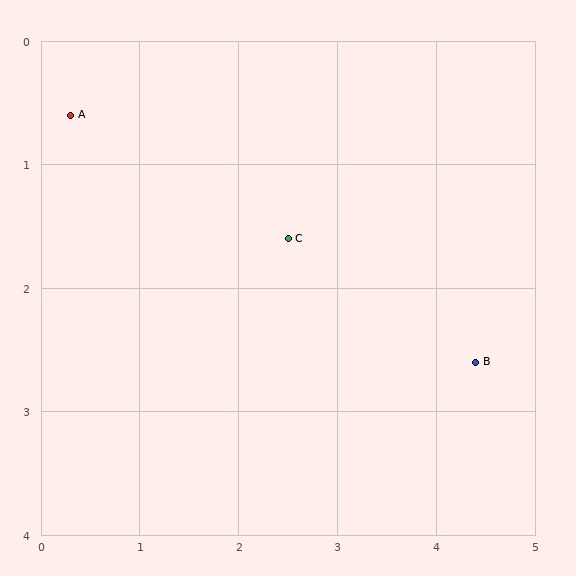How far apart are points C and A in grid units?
Points C and A are about 2.4 grid units apart.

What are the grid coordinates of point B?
Point B is at approximately (4.4, 2.6).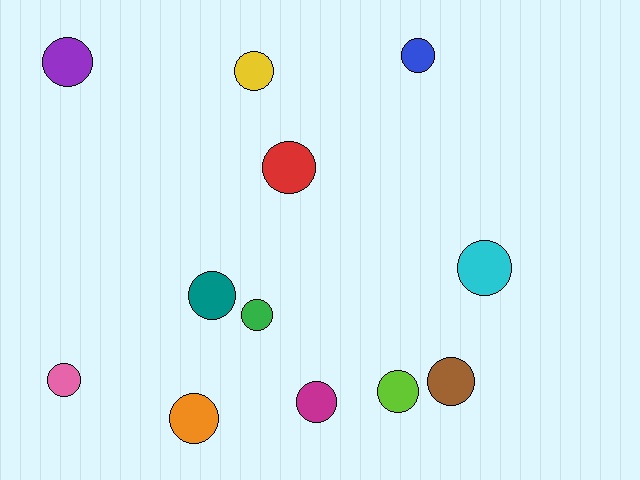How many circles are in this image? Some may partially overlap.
There are 12 circles.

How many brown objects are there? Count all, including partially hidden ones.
There is 1 brown object.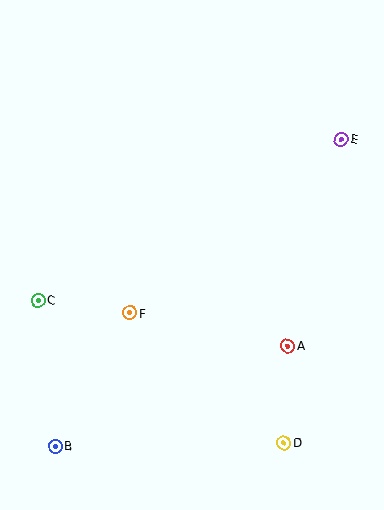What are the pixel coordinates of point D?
Point D is at (284, 443).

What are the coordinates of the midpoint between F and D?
The midpoint between F and D is at (207, 378).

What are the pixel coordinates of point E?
Point E is at (341, 139).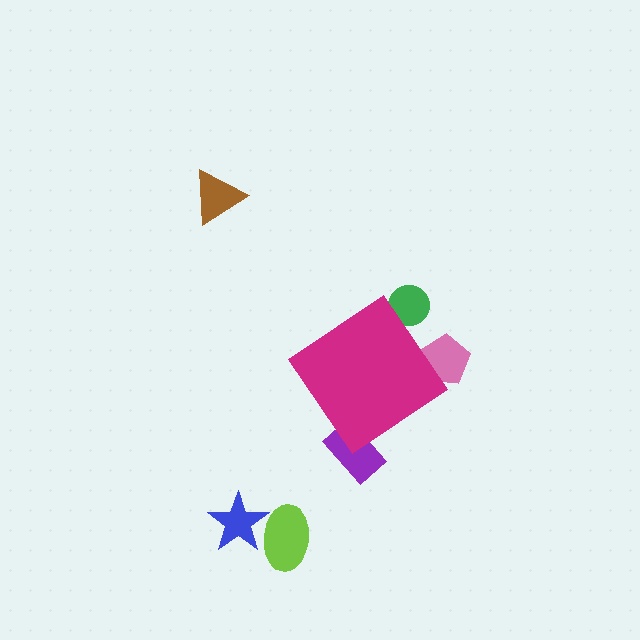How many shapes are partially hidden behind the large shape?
3 shapes are partially hidden.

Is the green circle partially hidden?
Yes, the green circle is partially hidden behind the magenta diamond.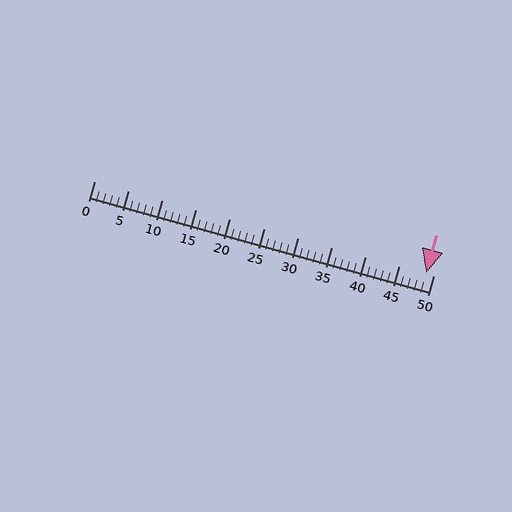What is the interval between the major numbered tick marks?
The major tick marks are spaced 5 units apart.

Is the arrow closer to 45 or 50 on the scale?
The arrow is closer to 50.